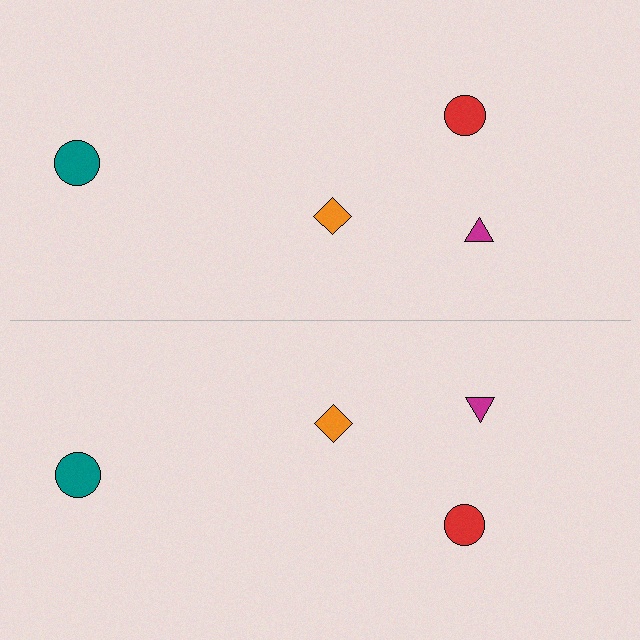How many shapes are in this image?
There are 8 shapes in this image.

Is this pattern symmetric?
Yes, this pattern has bilateral (reflection) symmetry.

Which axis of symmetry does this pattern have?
The pattern has a horizontal axis of symmetry running through the center of the image.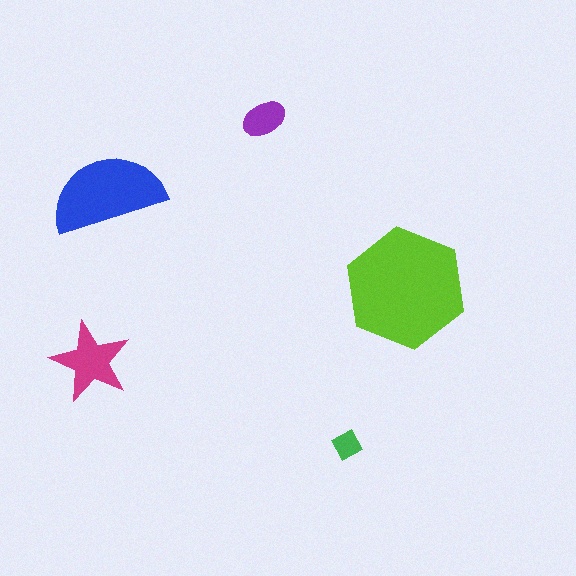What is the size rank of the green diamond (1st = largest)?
5th.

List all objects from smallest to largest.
The green diamond, the purple ellipse, the magenta star, the blue semicircle, the lime hexagon.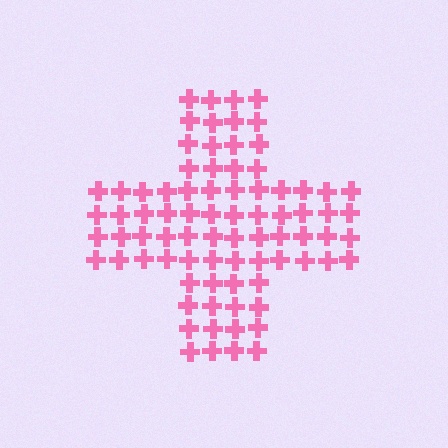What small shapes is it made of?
It is made of small crosses.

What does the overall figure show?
The overall figure shows a cross.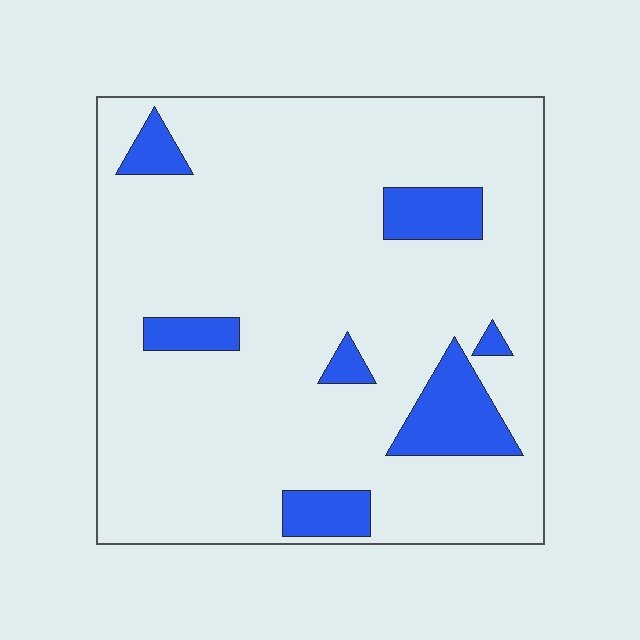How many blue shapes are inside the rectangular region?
7.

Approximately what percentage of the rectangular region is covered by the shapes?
Approximately 15%.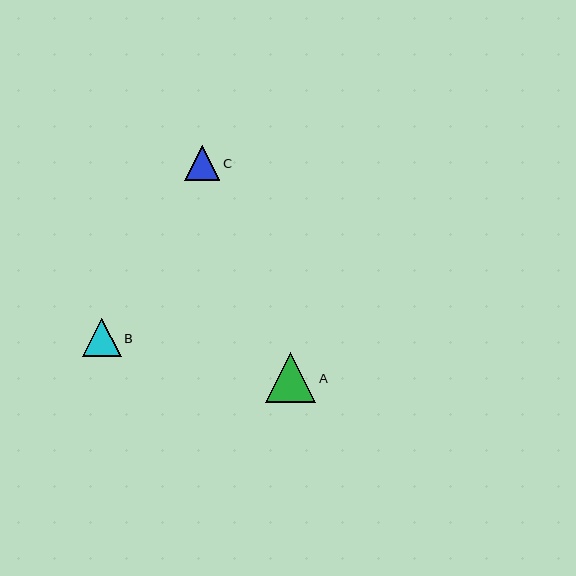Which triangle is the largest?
Triangle A is the largest with a size of approximately 50 pixels.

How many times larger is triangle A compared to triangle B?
Triangle A is approximately 1.3 times the size of triangle B.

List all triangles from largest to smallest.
From largest to smallest: A, B, C.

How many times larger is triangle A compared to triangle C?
Triangle A is approximately 1.4 times the size of triangle C.